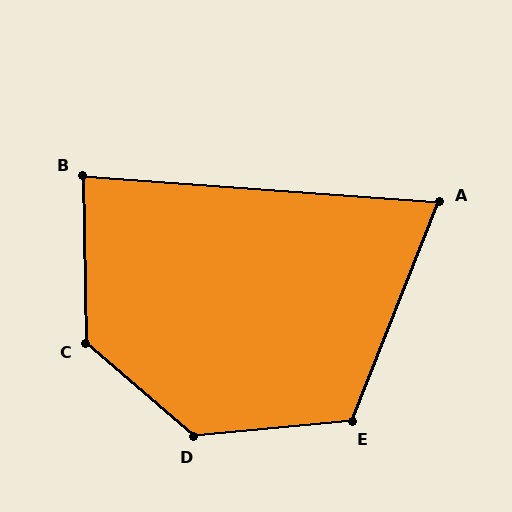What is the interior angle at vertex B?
Approximately 85 degrees (acute).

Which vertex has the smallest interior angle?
A, at approximately 73 degrees.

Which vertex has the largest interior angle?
D, at approximately 133 degrees.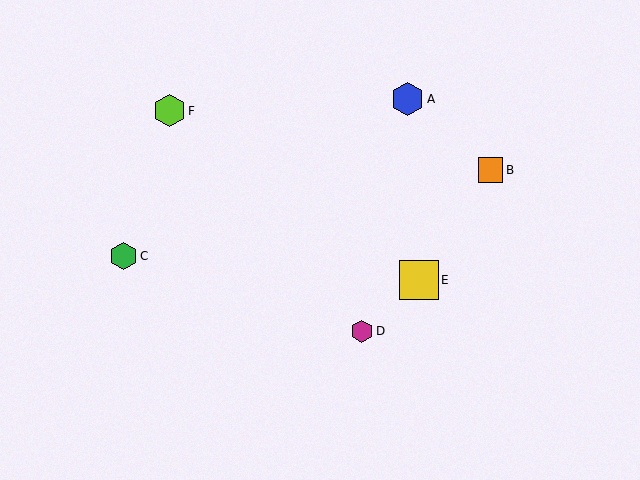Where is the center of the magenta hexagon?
The center of the magenta hexagon is at (362, 331).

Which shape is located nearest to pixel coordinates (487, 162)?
The orange square (labeled B) at (491, 170) is nearest to that location.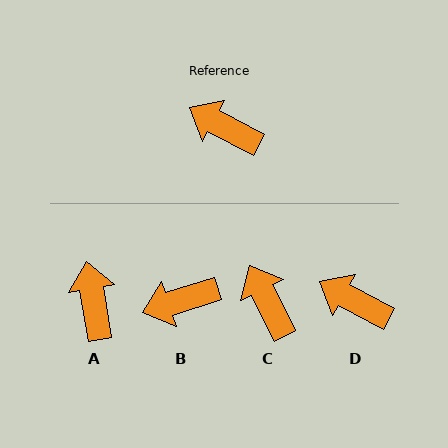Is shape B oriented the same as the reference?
No, it is off by about 46 degrees.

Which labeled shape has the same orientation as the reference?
D.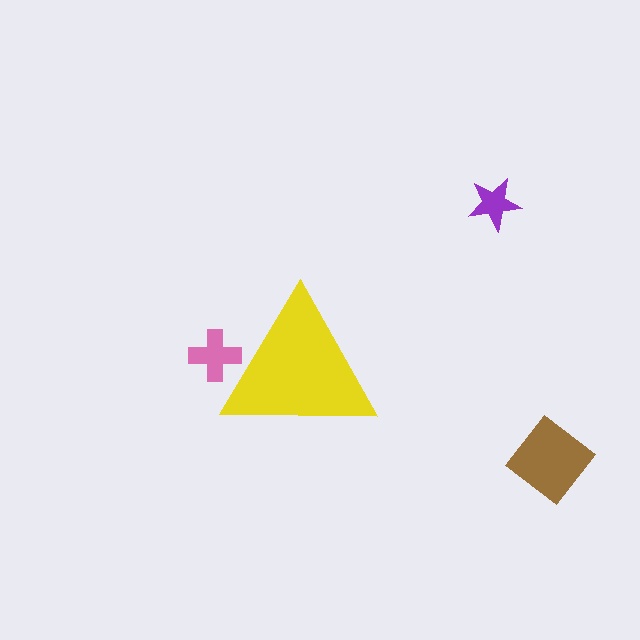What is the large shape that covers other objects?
A yellow triangle.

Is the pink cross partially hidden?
Yes, the pink cross is partially hidden behind the yellow triangle.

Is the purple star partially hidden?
No, the purple star is fully visible.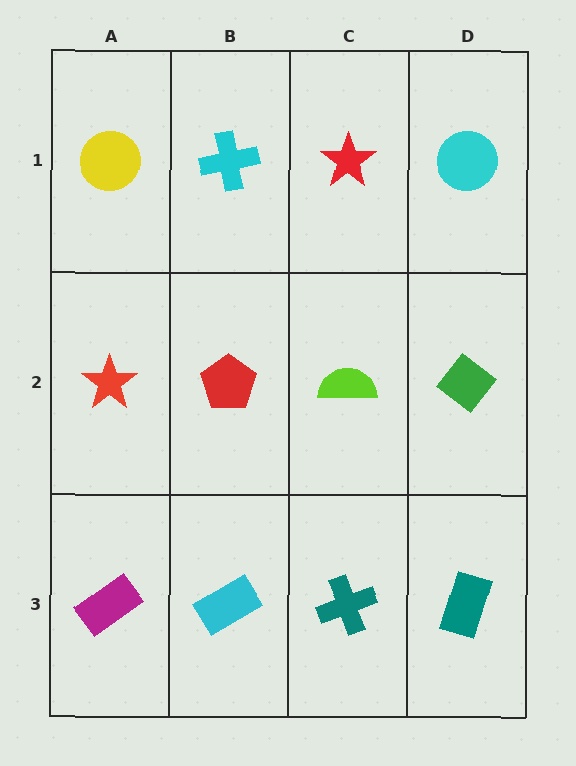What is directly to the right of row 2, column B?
A lime semicircle.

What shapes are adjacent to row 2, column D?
A cyan circle (row 1, column D), a teal rectangle (row 3, column D), a lime semicircle (row 2, column C).